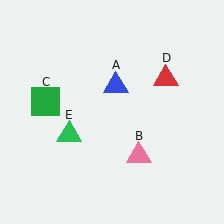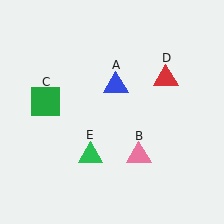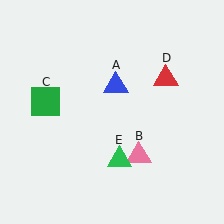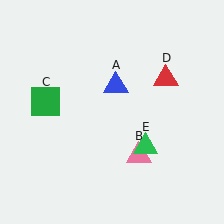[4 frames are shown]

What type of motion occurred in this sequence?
The green triangle (object E) rotated counterclockwise around the center of the scene.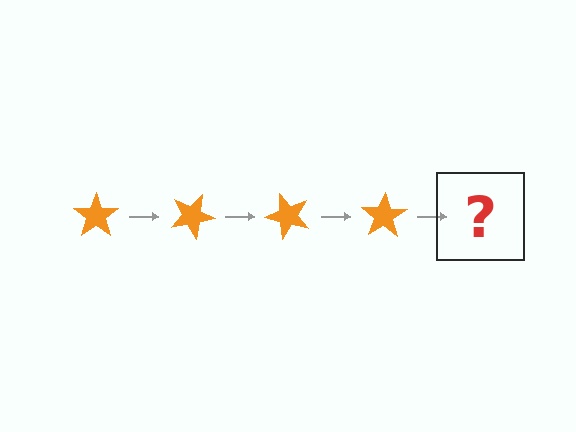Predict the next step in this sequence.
The next step is an orange star rotated 100 degrees.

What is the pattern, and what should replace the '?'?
The pattern is that the star rotates 25 degrees each step. The '?' should be an orange star rotated 100 degrees.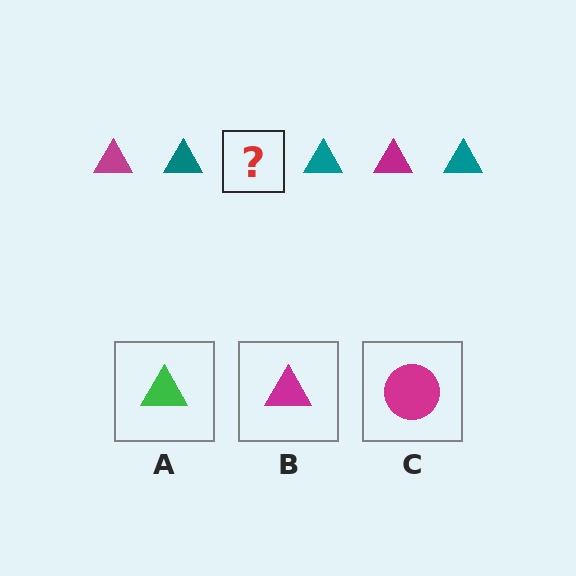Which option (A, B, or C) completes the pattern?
B.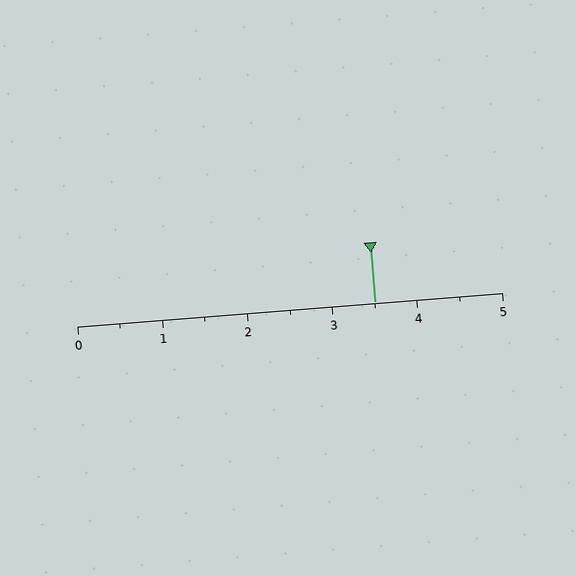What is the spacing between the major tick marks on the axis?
The major ticks are spaced 1 apart.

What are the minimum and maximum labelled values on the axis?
The axis runs from 0 to 5.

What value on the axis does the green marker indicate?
The marker indicates approximately 3.5.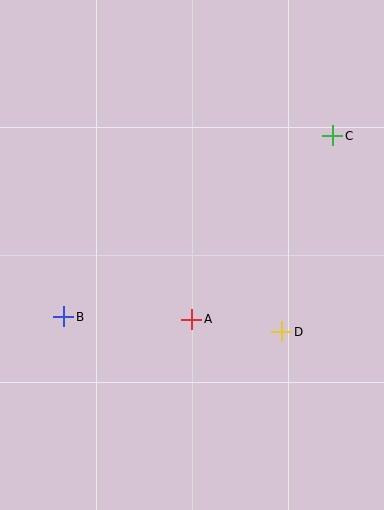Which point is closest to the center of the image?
Point A at (192, 319) is closest to the center.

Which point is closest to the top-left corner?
Point B is closest to the top-left corner.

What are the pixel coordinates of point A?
Point A is at (192, 319).